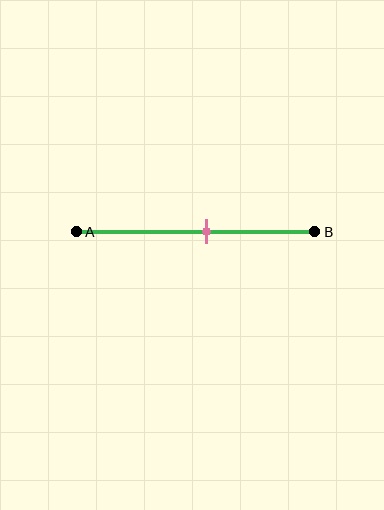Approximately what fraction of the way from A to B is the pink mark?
The pink mark is approximately 55% of the way from A to B.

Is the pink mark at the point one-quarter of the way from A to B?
No, the mark is at about 55% from A, not at the 25% one-quarter point.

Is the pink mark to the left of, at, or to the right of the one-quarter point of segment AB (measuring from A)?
The pink mark is to the right of the one-quarter point of segment AB.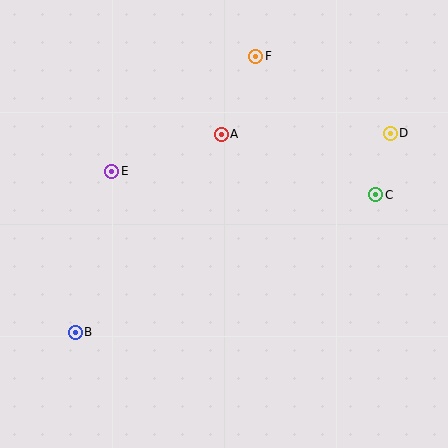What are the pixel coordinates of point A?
Point A is at (221, 134).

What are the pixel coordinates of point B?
Point B is at (75, 332).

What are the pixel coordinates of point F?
Point F is at (256, 56).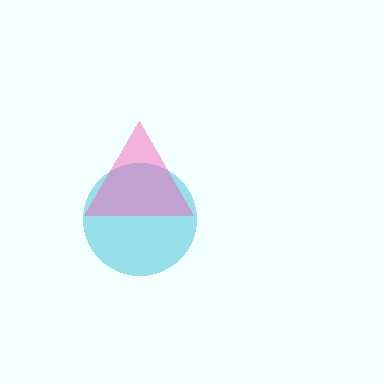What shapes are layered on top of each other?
The layered shapes are: a cyan circle, a pink triangle.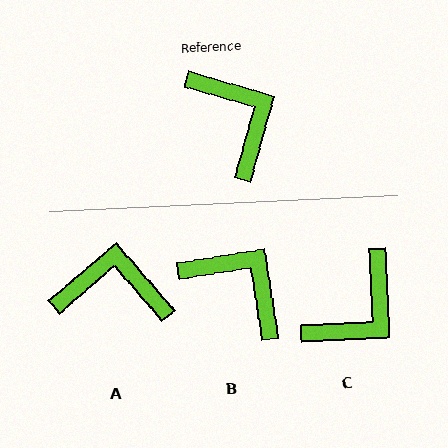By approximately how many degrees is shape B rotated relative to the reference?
Approximately 25 degrees counter-clockwise.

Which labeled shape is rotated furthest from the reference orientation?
C, about 72 degrees away.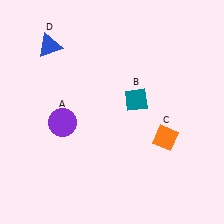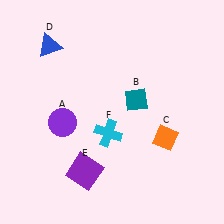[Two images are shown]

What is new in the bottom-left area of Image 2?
A cyan cross (F) was added in the bottom-left area of Image 2.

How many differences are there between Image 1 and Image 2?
There are 2 differences between the two images.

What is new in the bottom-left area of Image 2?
A purple square (E) was added in the bottom-left area of Image 2.